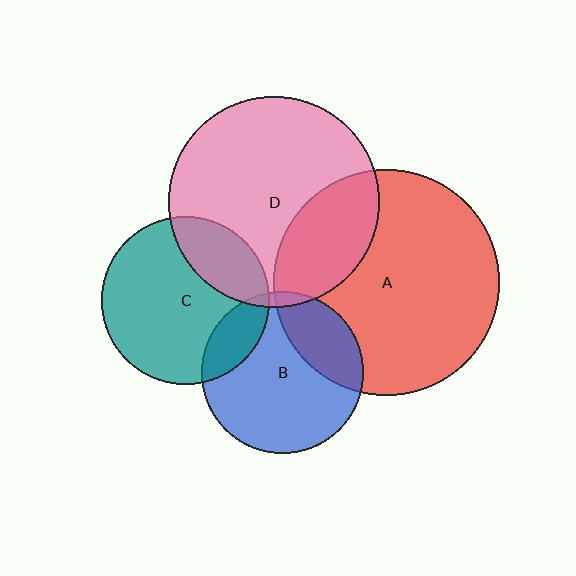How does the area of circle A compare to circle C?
Approximately 1.8 times.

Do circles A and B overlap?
Yes.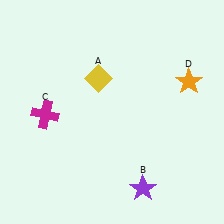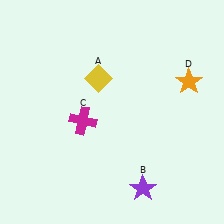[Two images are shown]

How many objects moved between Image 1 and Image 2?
1 object moved between the two images.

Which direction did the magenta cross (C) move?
The magenta cross (C) moved right.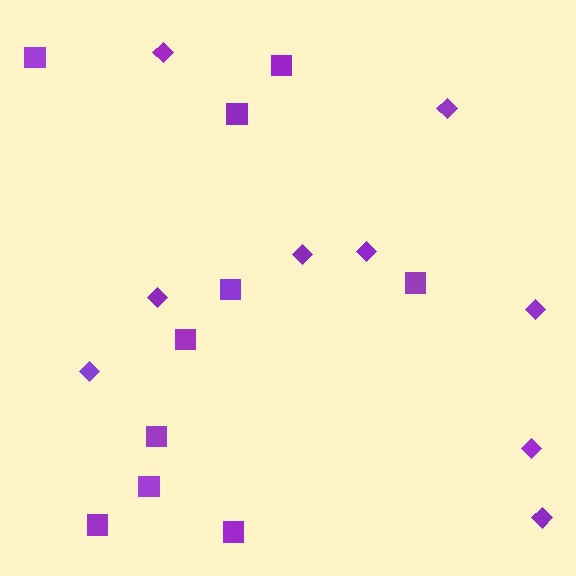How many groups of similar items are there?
There are 2 groups: one group of squares (10) and one group of diamonds (9).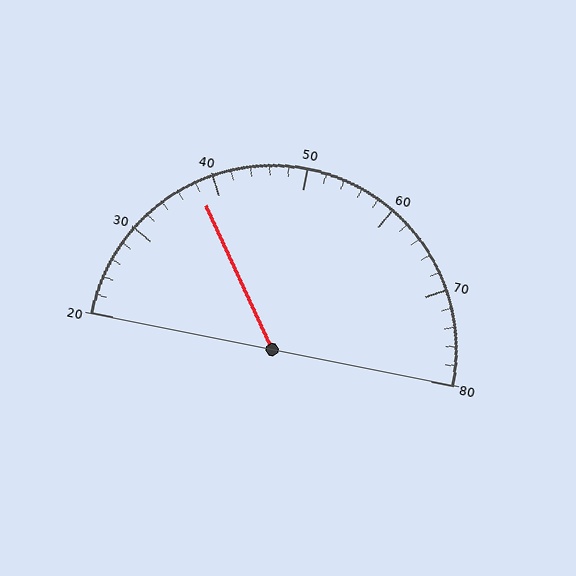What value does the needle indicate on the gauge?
The needle indicates approximately 38.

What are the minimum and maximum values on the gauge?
The gauge ranges from 20 to 80.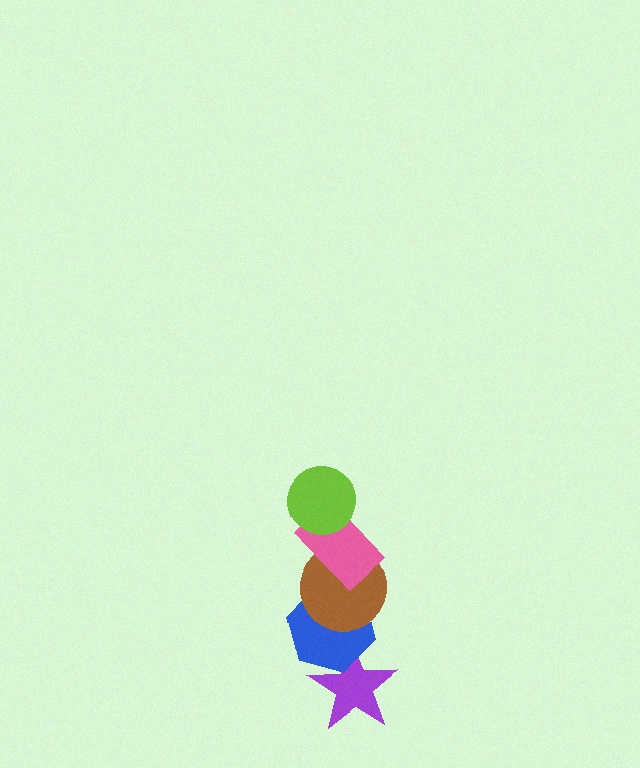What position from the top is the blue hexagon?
The blue hexagon is 4th from the top.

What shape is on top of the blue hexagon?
The brown circle is on top of the blue hexagon.